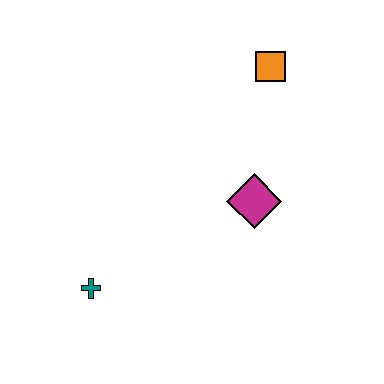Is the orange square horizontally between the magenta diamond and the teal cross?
No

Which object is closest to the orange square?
The magenta diamond is closest to the orange square.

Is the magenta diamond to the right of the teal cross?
Yes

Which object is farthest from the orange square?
The teal cross is farthest from the orange square.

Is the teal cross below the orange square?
Yes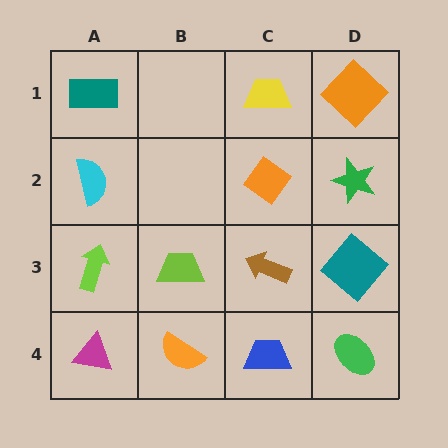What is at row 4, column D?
A green ellipse.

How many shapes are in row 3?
4 shapes.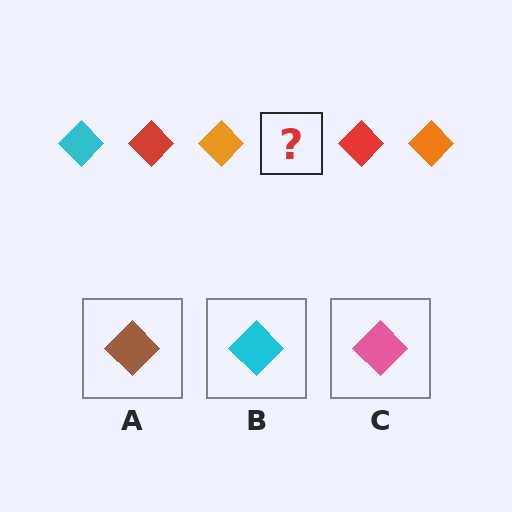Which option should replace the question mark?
Option B.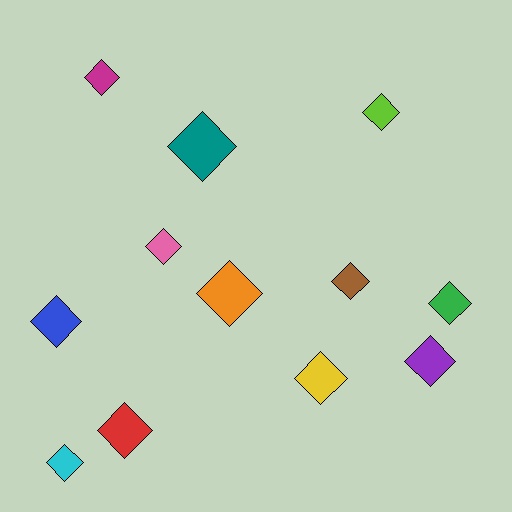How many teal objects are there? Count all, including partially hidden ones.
There is 1 teal object.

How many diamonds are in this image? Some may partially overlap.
There are 12 diamonds.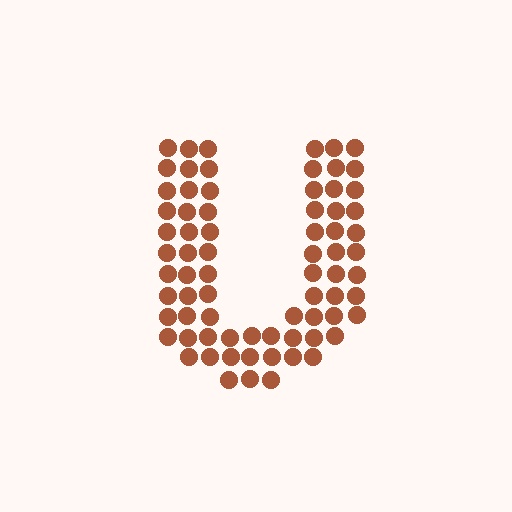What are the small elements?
The small elements are circles.